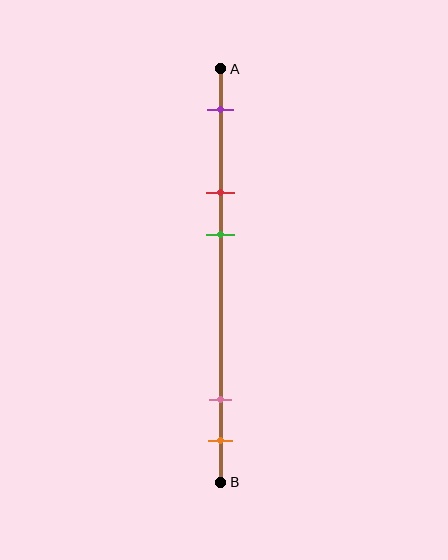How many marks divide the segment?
There are 5 marks dividing the segment.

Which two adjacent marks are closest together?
The pink and orange marks are the closest adjacent pair.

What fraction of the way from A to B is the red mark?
The red mark is approximately 30% (0.3) of the way from A to B.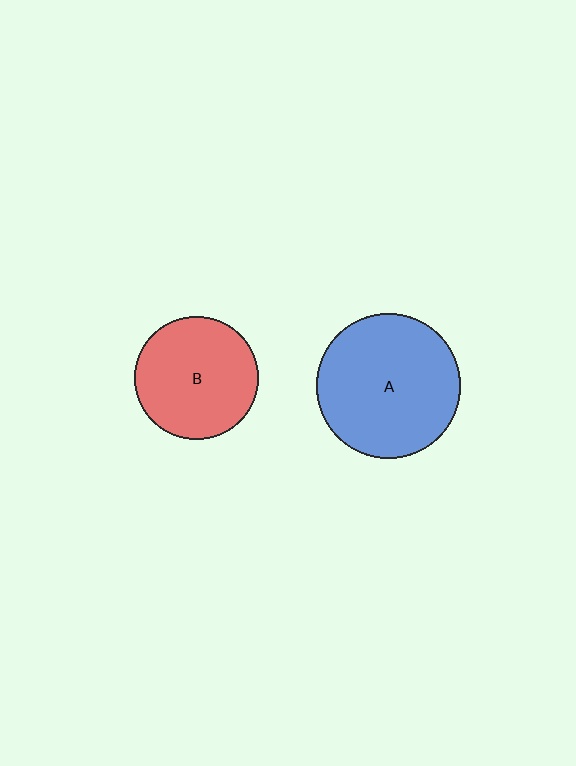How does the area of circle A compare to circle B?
Approximately 1.4 times.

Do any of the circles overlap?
No, none of the circles overlap.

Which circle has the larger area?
Circle A (blue).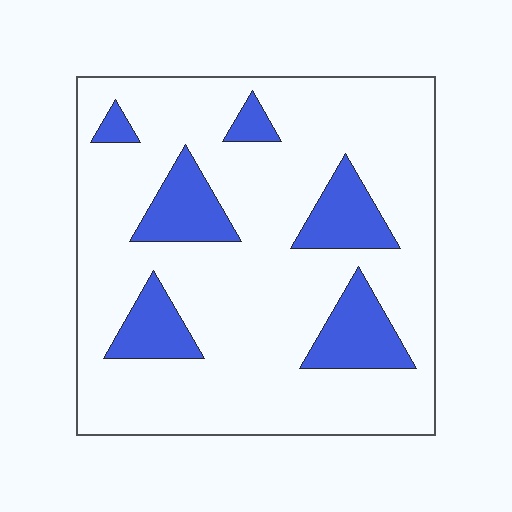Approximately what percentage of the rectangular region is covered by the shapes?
Approximately 20%.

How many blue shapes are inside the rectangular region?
6.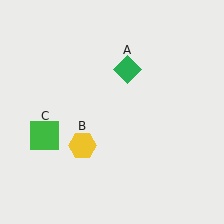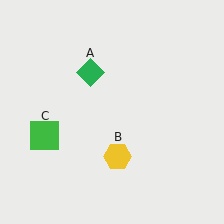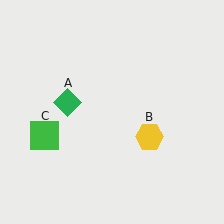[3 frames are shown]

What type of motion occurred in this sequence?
The green diamond (object A), yellow hexagon (object B) rotated counterclockwise around the center of the scene.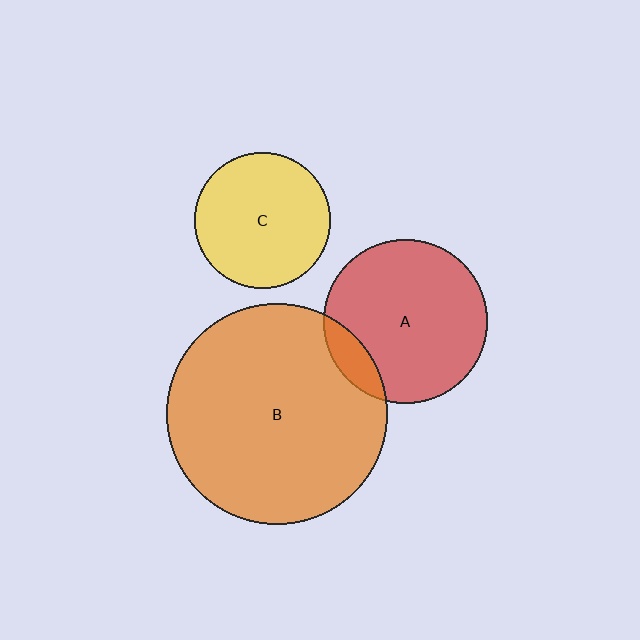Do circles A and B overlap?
Yes.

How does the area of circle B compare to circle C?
Approximately 2.6 times.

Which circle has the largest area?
Circle B (orange).